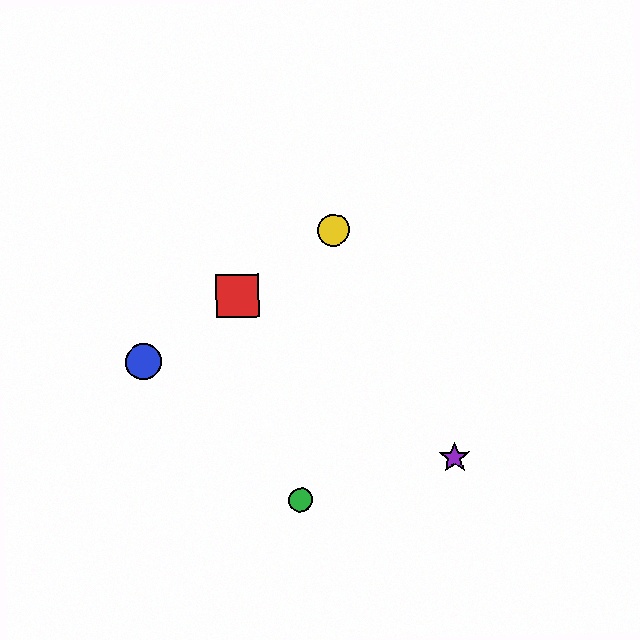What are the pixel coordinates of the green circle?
The green circle is at (301, 500).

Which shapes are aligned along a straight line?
The red square, the blue circle, the yellow circle are aligned along a straight line.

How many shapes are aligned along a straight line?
3 shapes (the red square, the blue circle, the yellow circle) are aligned along a straight line.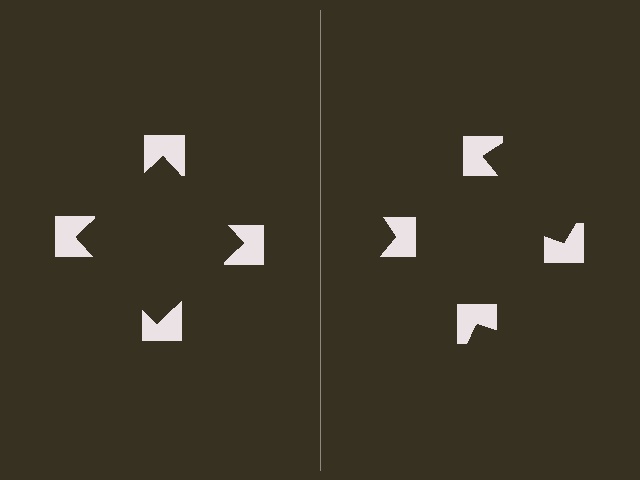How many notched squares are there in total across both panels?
8 — 4 on each side.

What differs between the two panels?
The notched squares are positioned identically on both sides; only the wedge orientations differ. On the left they align to a square; on the right they are misaligned.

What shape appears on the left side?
An illusory square.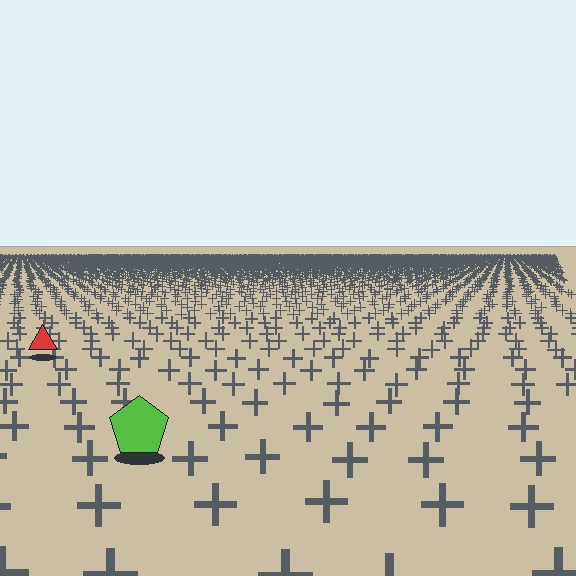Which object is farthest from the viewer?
The red triangle is farthest from the viewer. It appears smaller and the ground texture around it is denser.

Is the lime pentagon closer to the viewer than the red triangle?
Yes. The lime pentagon is closer — you can tell from the texture gradient: the ground texture is coarser near it.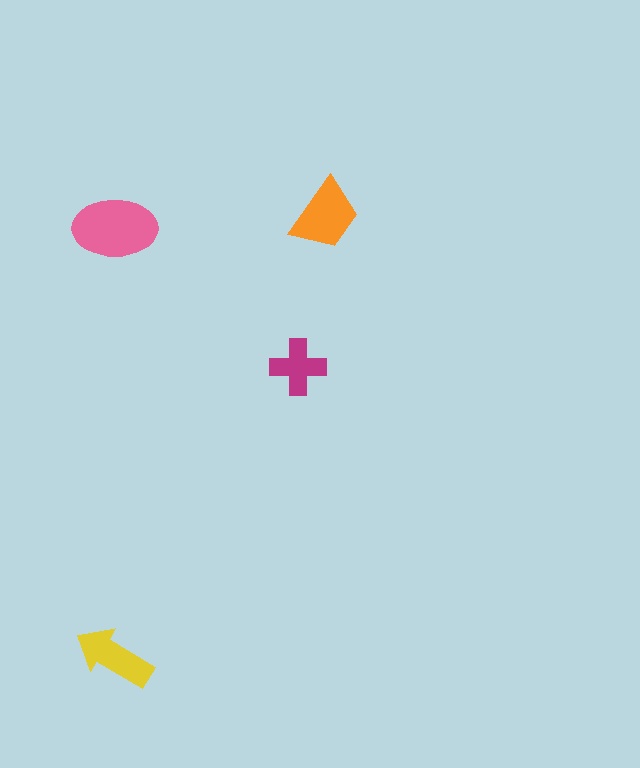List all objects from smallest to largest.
The magenta cross, the yellow arrow, the orange trapezoid, the pink ellipse.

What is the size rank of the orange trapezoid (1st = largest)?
2nd.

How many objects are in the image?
There are 4 objects in the image.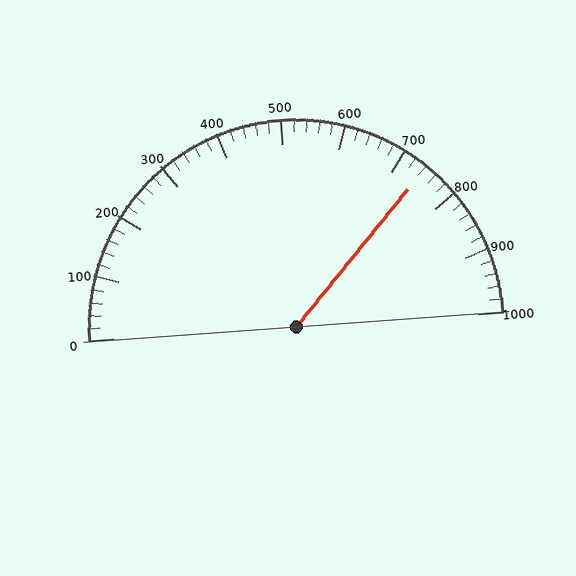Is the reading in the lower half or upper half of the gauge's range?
The reading is in the upper half of the range (0 to 1000).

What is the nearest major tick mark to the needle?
The nearest major tick mark is 700.